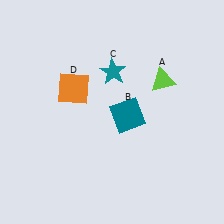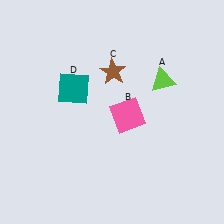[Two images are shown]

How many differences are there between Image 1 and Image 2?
There are 3 differences between the two images.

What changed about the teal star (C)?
In Image 1, C is teal. In Image 2, it changed to brown.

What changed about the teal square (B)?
In Image 1, B is teal. In Image 2, it changed to pink.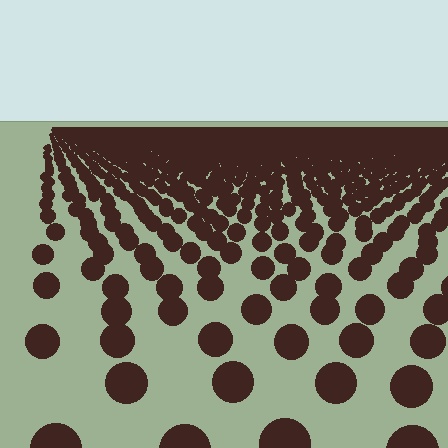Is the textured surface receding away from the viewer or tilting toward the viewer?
The surface is receding away from the viewer. Texture elements get smaller and denser toward the top.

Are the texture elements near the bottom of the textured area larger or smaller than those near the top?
Larger. Near the bottom, elements are closer to the viewer and appear at a bigger on-screen size.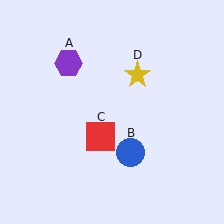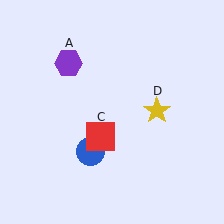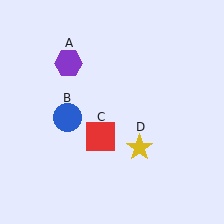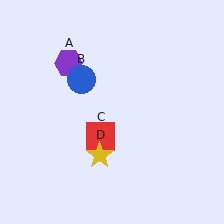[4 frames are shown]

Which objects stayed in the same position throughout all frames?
Purple hexagon (object A) and red square (object C) remained stationary.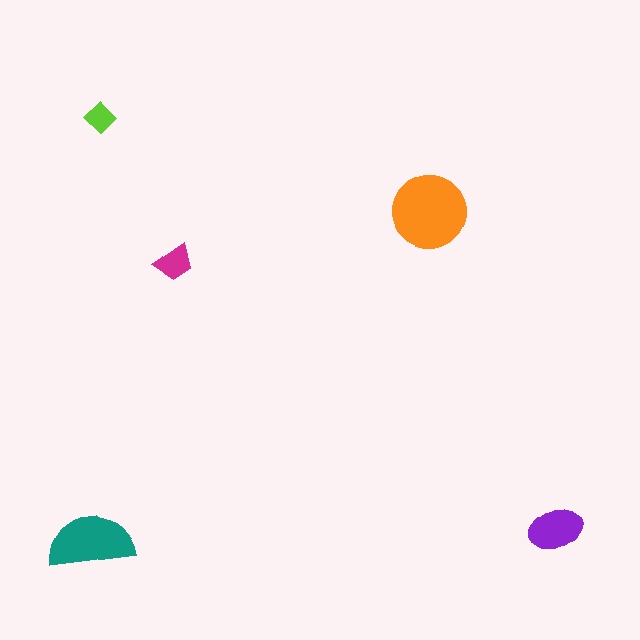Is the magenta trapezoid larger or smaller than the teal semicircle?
Smaller.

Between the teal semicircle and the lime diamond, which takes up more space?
The teal semicircle.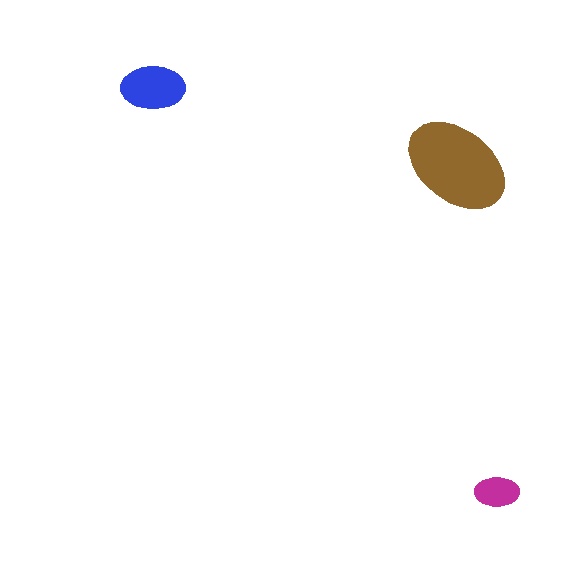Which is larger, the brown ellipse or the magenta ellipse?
The brown one.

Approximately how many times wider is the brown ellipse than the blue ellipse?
About 1.5 times wider.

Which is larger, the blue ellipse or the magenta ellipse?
The blue one.